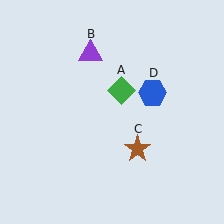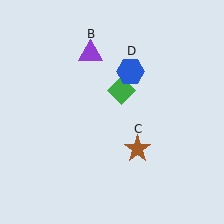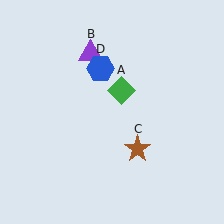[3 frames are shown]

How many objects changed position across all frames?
1 object changed position: blue hexagon (object D).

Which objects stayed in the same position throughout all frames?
Green diamond (object A) and purple triangle (object B) and brown star (object C) remained stationary.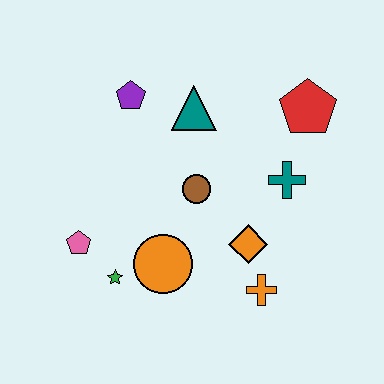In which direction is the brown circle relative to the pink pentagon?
The brown circle is to the right of the pink pentagon.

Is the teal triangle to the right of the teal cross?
No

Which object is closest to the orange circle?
The green star is closest to the orange circle.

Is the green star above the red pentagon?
No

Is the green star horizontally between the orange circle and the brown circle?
No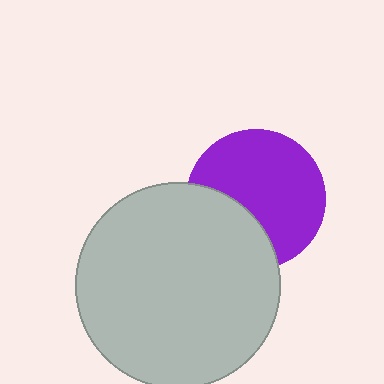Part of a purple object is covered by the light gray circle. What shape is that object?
It is a circle.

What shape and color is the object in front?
The object in front is a light gray circle.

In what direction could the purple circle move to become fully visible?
The purple circle could move toward the upper-right. That would shift it out from behind the light gray circle entirely.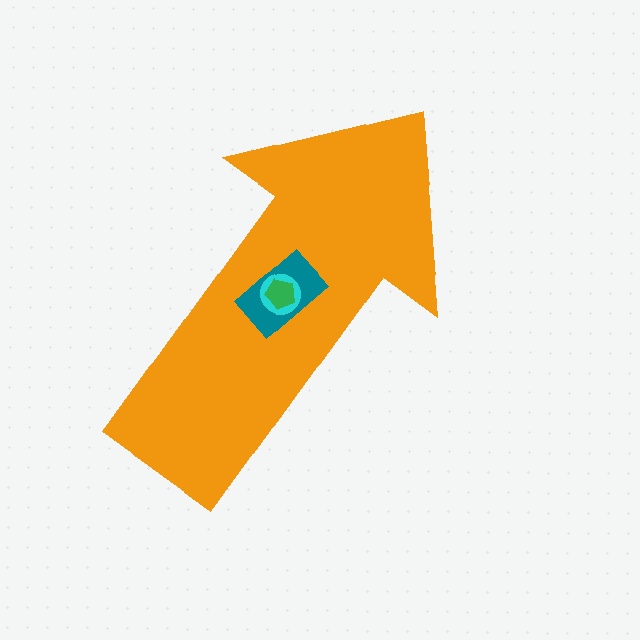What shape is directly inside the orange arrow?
The teal rectangle.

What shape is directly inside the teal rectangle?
The cyan circle.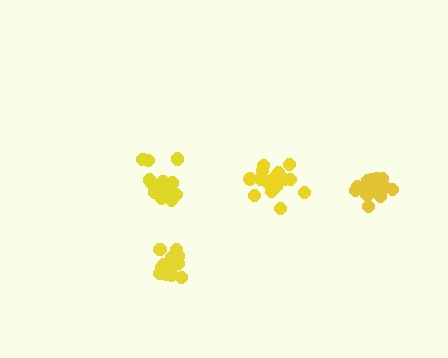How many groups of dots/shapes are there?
There are 4 groups.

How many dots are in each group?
Group 1: 19 dots, Group 2: 15 dots, Group 3: 17 dots, Group 4: 15 dots (66 total).